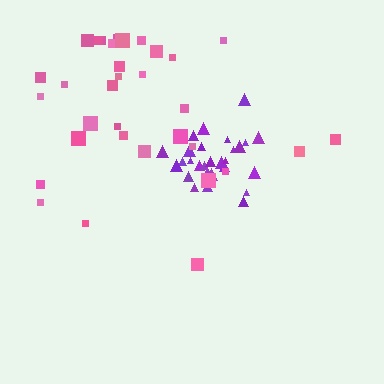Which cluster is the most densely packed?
Purple.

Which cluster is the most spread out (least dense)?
Pink.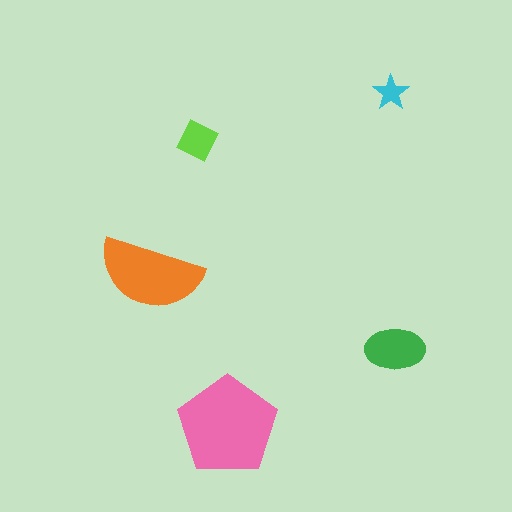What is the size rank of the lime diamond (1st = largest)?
4th.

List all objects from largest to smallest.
The pink pentagon, the orange semicircle, the green ellipse, the lime diamond, the cyan star.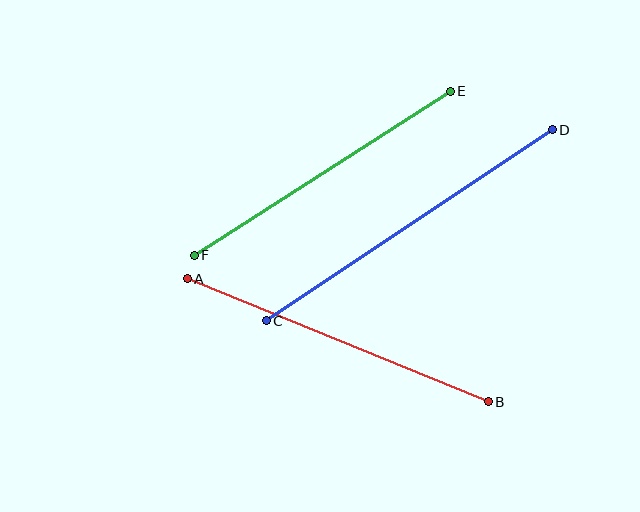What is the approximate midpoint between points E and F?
The midpoint is at approximately (322, 173) pixels.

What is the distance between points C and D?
The distance is approximately 344 pixels.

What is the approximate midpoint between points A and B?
The midpoint is at approximately (338, 340) pixels.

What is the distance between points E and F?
The distance is approximately 304 pixels.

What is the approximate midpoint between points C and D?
The midpoint is at approximately (409, 225) pixels.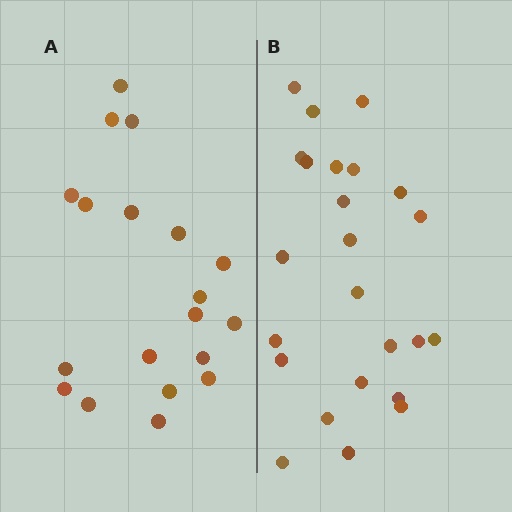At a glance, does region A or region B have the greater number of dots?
Region B (the right region) has more dots.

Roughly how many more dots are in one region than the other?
Region B has about 5 more dots than region A.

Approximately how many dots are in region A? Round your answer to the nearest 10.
About 20 dots. (The exact count is 19, which rounds to 20.)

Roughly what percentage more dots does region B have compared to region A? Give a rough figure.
About 25% more.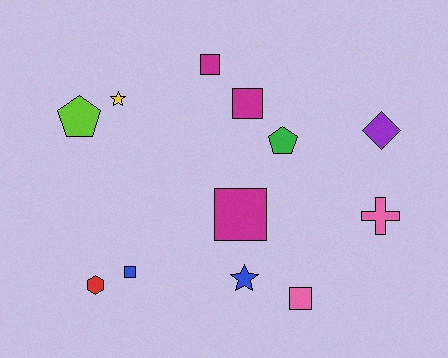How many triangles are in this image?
There are no triangles.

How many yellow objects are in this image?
There is 1 yellow object.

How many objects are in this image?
There are 12 objects.